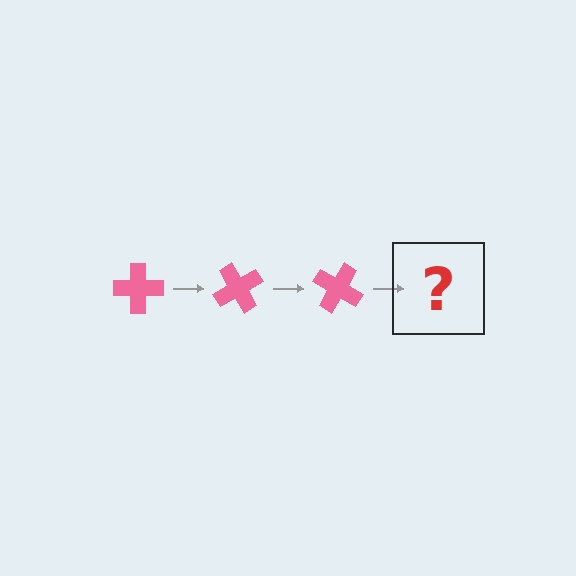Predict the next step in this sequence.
The next step is a pink cross rotated 180 degrees.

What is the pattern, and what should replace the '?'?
The pattern is that the cross rotates 60 degrees each step. The '?' should be a pink cross rotated 180 degrees.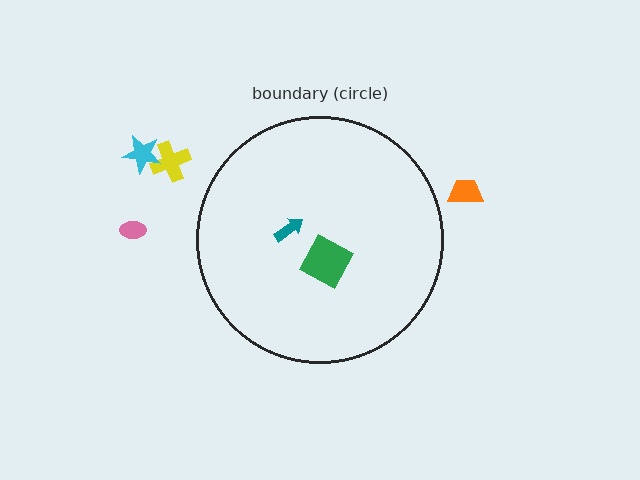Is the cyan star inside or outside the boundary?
Outside.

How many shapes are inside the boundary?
2 inside, 4 outside.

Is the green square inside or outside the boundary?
Inside.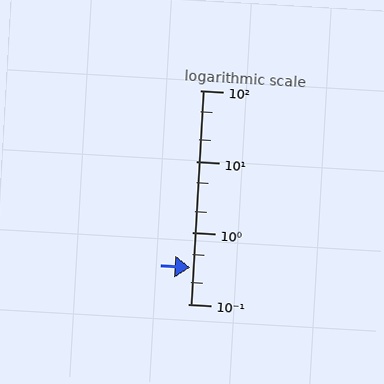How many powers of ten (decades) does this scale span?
The scale spans 3 decades, from 0.1 to 100.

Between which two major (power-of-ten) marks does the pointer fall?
The pointer is between 0.1 and 1.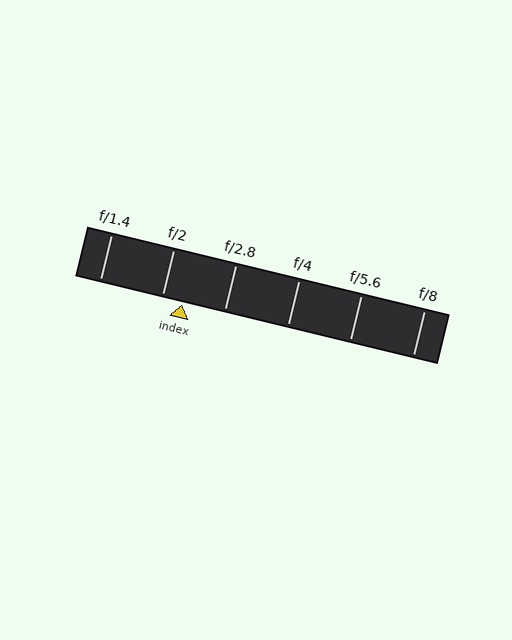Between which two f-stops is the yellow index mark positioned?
The index mark is between f/2 and f/2.8.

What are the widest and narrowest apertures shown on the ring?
The widest aperture shown is f/1.4 and the narrowest is f/8.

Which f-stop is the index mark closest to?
The index mark is closest to f/2.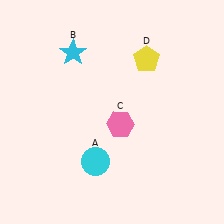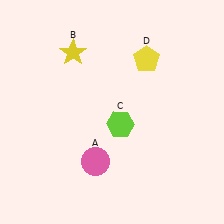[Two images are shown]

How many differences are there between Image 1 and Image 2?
There are 3 differences between the two images.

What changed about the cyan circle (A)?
In Image 1, A is cyan. In Image 2, it changed to pink.